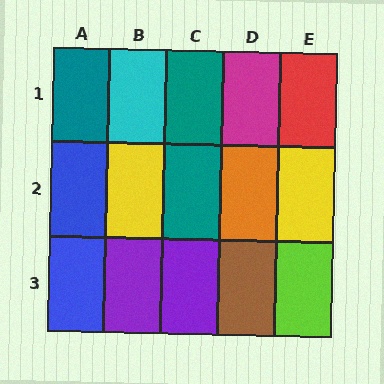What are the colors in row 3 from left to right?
Blue, purple, purple, brown, lime.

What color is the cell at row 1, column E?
Red.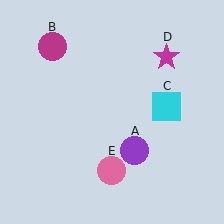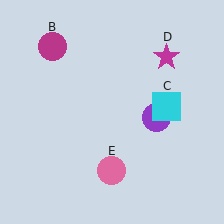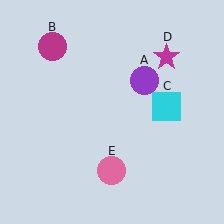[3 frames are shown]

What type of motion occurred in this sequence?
The purple circle (object A) rotated counterclockwise around the center of the scene.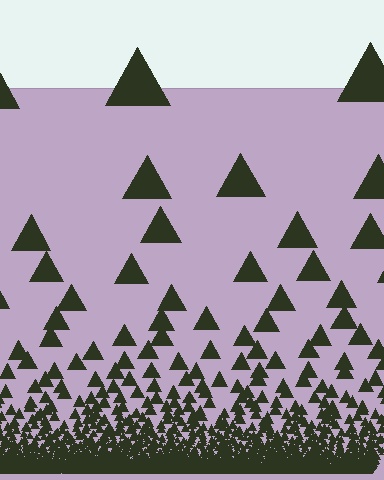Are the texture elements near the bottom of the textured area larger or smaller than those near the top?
Smaller. The gradient is inverted — elements near the bottom are smaller and denser.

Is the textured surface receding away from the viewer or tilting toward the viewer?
The surface appears to tilt toward the viewer. Texture elements get larger and sparser toward the top.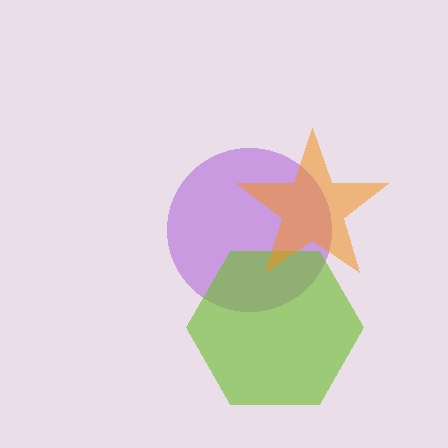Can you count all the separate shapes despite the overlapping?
Yes, there are 3 separate shapes.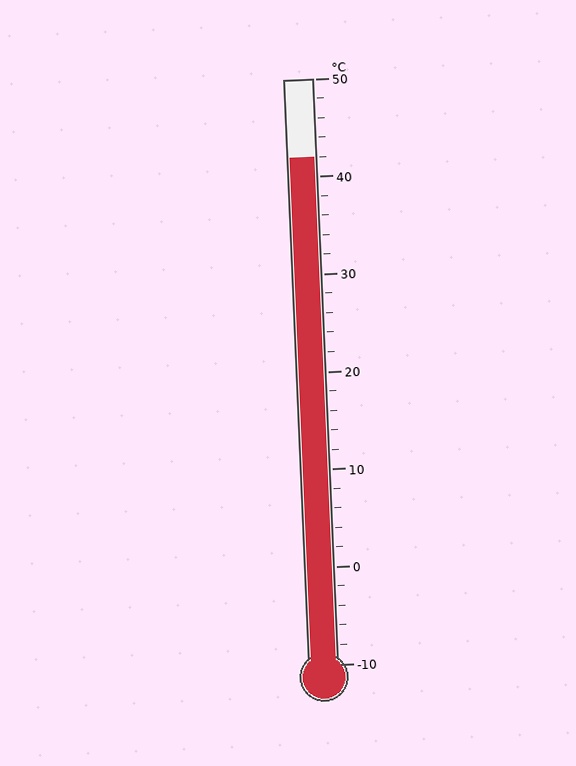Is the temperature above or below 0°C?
The temperature is above 0°C.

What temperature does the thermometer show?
The thermometer shows approximately 42°C.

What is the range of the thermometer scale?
The thermometer scale ranges from -10°C to 50°C.